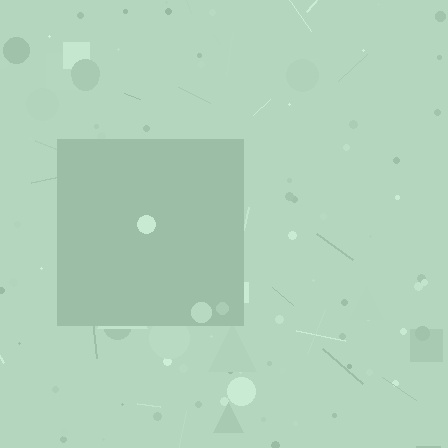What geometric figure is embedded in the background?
A square is embedded in the background.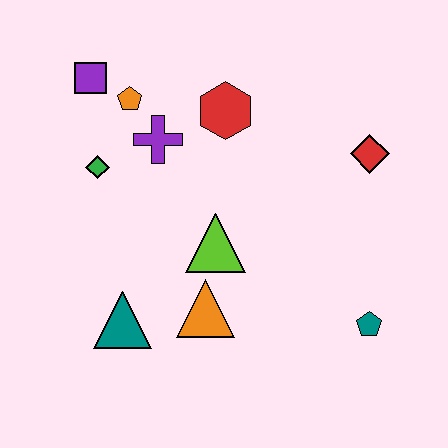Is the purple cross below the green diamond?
No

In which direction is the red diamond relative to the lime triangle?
The red diamond is to the right of the lime triangle.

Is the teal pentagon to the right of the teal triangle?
Yes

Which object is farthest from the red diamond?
The teal triangle is farthest from the red diamond.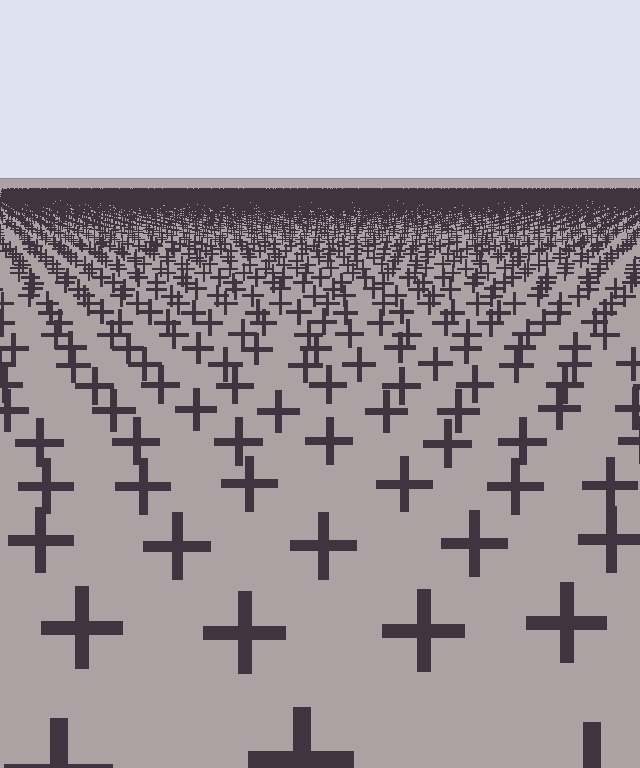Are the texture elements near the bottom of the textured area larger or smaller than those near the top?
Larger. Near the bottom, elements are closer to the viewer and appear at a bigger on-screen size.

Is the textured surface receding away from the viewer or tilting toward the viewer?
The surface is receding away from the viewer. Texture elements get smaller and denser toward the top.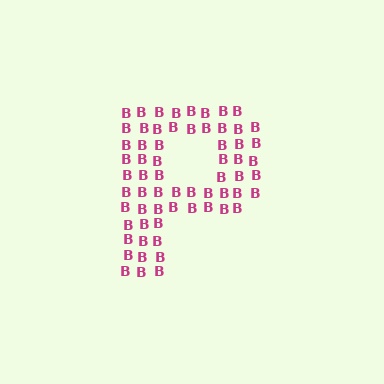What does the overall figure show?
The overall figure shows the letter P.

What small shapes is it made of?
It is made of small letter B's.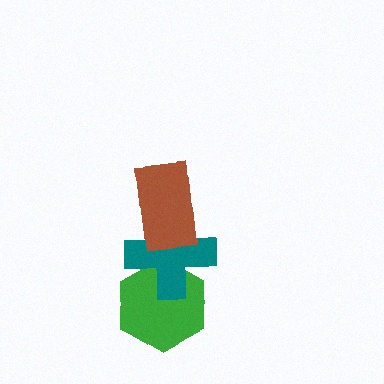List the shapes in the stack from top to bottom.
From top to bottom: the brown rectangle, the teal cross, the green hexagon.